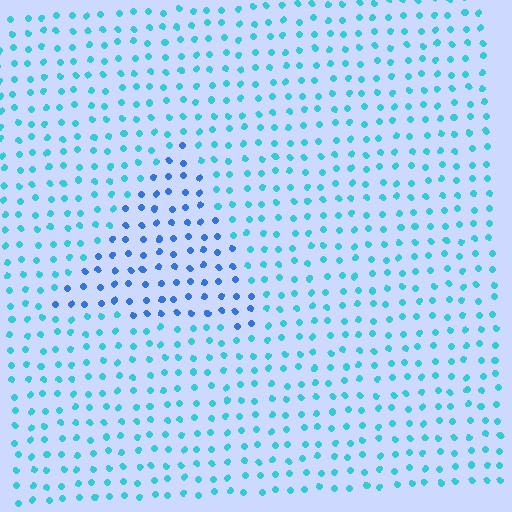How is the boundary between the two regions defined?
The boundary is defined purely by a slight shift in hue (about 32 degrees). Spacing, size, and orientation are identical on both sides.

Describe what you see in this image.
The image is filled with small cyan elements in a uniform arrangement. A triangle-shaped region is visible where the elements are tinted to a slightly different hue, forming a subtle color boundary.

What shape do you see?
I see a triangle.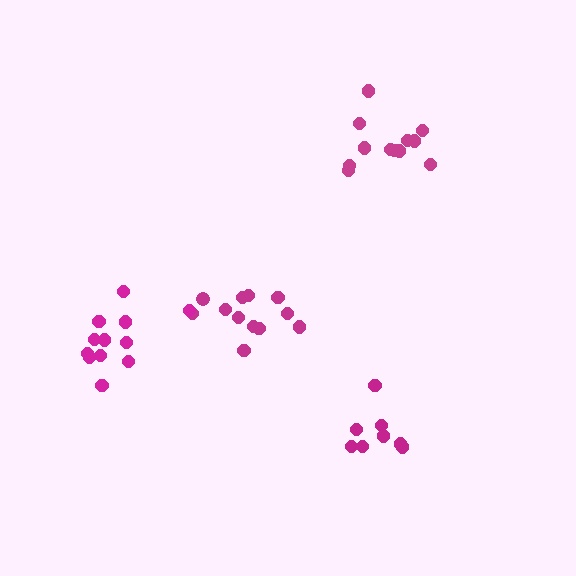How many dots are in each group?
Group 1: 12 dots, Group 2: 9 dots, Group 3: 12 dots, Group 4: 12 dots (45 total).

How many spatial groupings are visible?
There are 4 spatial groupings.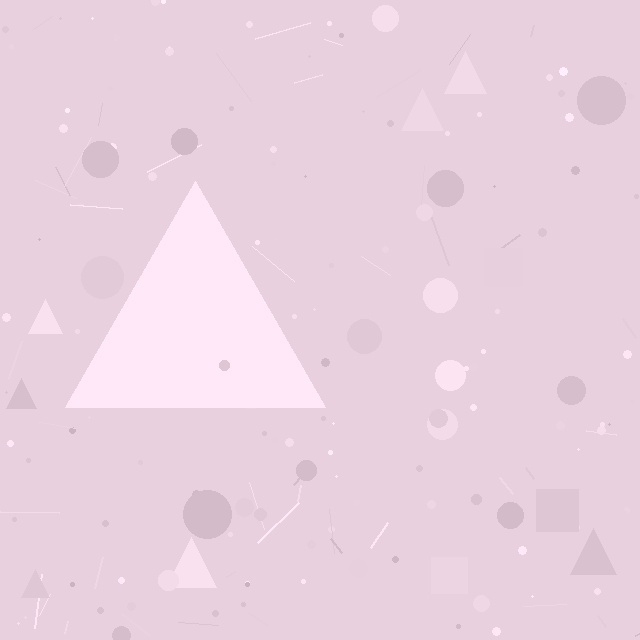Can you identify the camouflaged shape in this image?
The camouflaged shape is a triangle.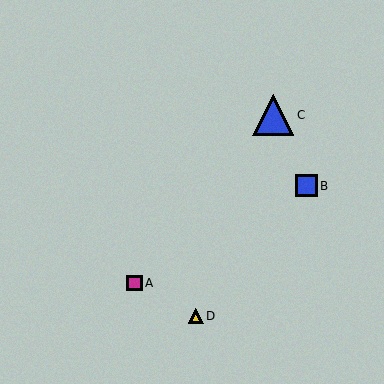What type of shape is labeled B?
Shape B is a blue square.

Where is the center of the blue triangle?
The center of the blue triangle is at (273, 115).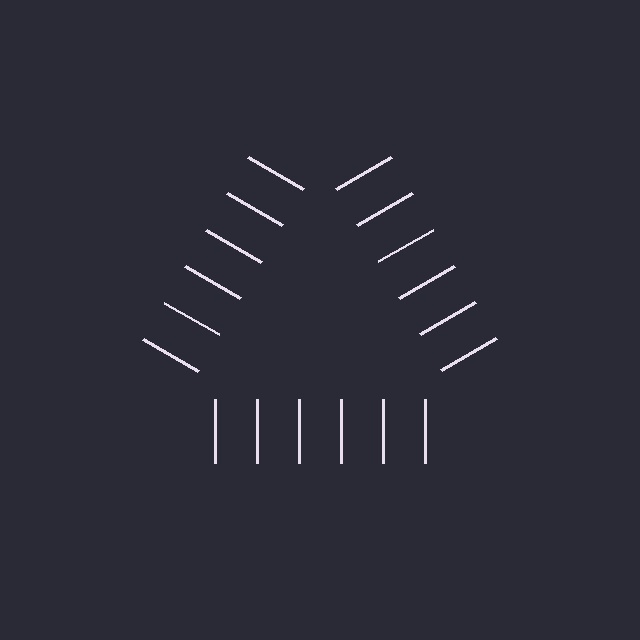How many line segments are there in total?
18 — 6 along each of the 3 edges.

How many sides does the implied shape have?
3 sides — the line-ends trace a triangle.